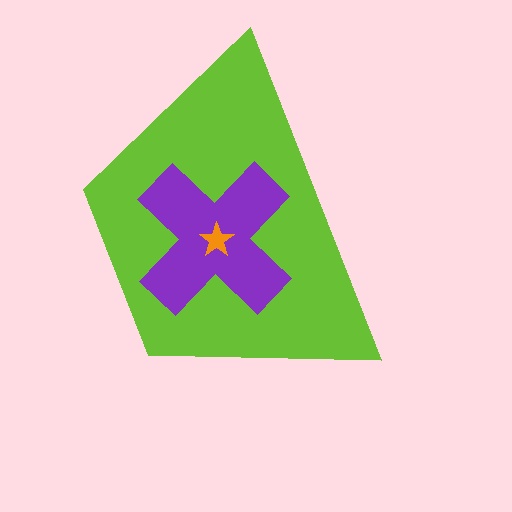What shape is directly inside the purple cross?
The orange star.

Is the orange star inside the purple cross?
Yes.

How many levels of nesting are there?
3.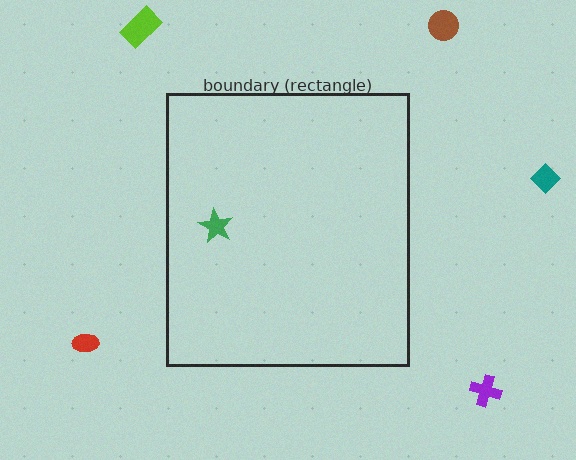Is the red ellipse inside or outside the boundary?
Outside.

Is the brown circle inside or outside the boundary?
Outside.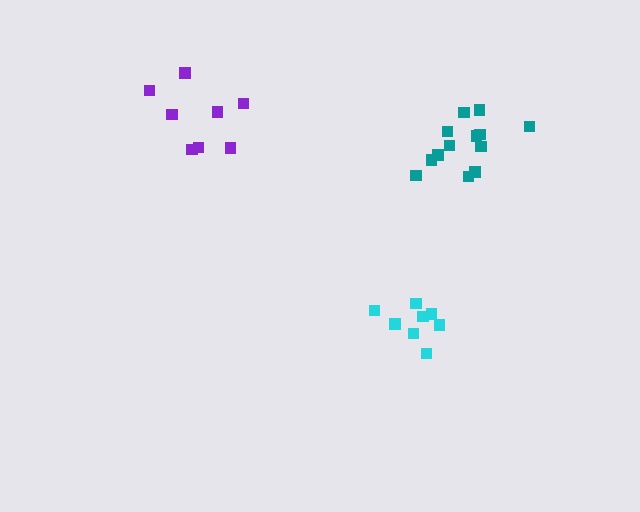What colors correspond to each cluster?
The clusters are colored: purple, teal, cyan.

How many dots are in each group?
Group 1: 8 dots, Group 2: 13 dots, Group 3: 8 dots (29 total).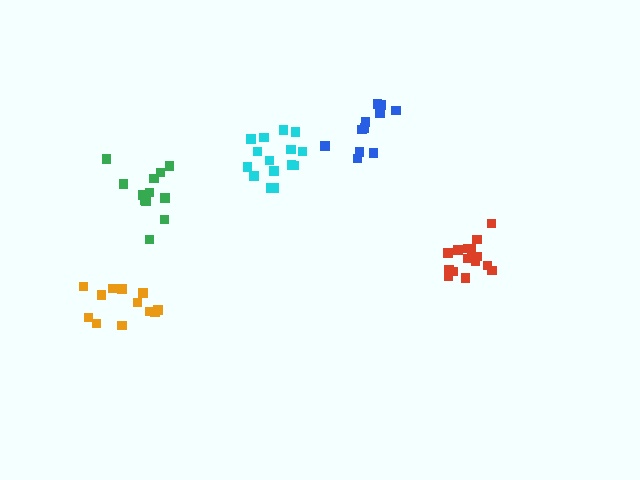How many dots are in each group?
Group 1: 12 dots, Group 2: 12 dots, Group 3: 15 dots, Group 4: 16 dots, Group 5: 12 dots (67 total).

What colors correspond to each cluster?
The clusters are colored: orange, blue, cyan, red, green.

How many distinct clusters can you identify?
There are 5 distinct clusters.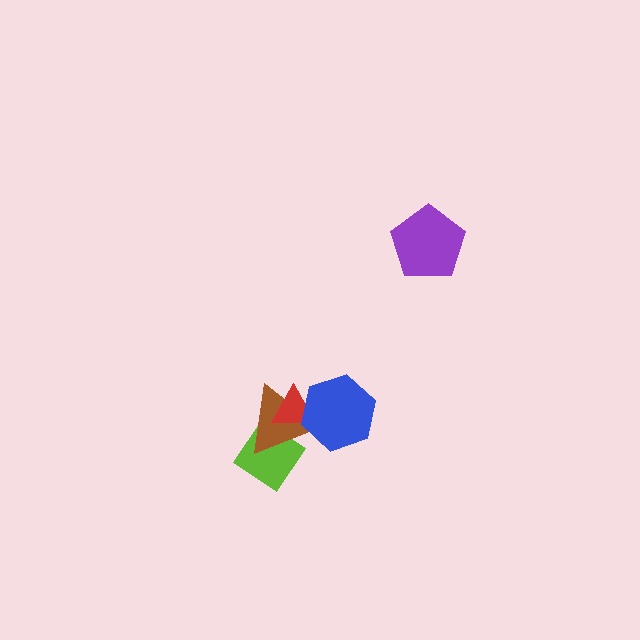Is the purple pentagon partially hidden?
No, no other shape covers it.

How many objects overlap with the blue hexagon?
2 objects overlap with the blue hexagon.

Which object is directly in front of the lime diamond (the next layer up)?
The brown triangle is directly in front of the lime diamond.